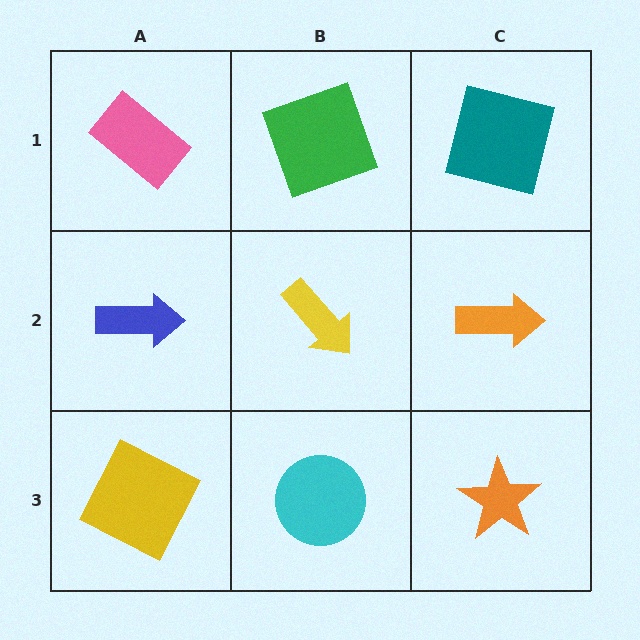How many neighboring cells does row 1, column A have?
2.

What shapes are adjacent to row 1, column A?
A blue arrow (row 2, column A), a green square (row 1, column B).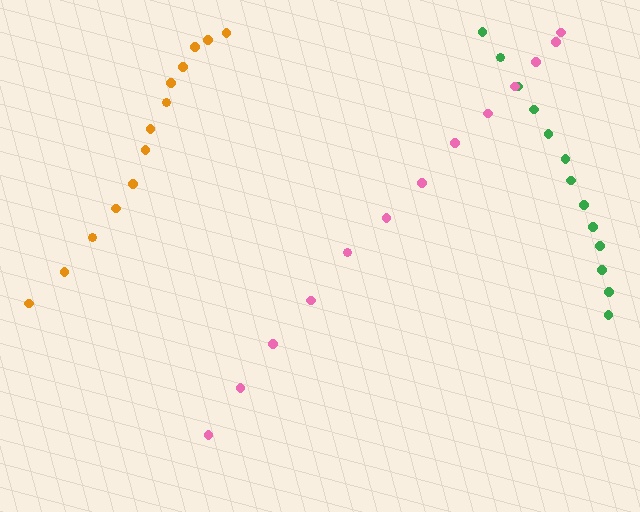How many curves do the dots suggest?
There are 3 distinct paths.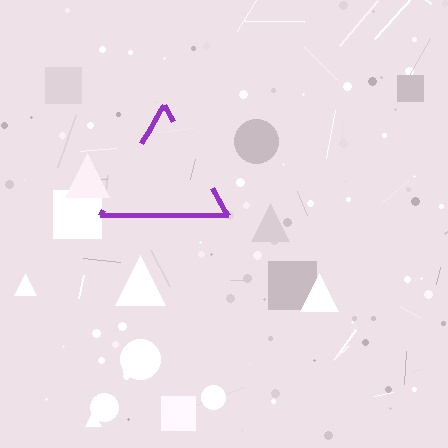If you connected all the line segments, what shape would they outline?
They would outline a triangle.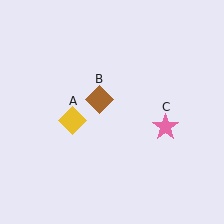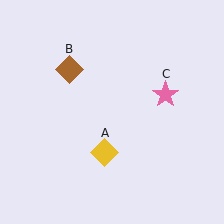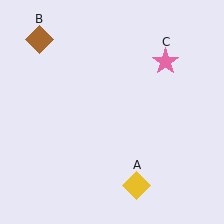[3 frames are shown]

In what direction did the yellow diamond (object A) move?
The yellow diamond (object A) moved down and to the right.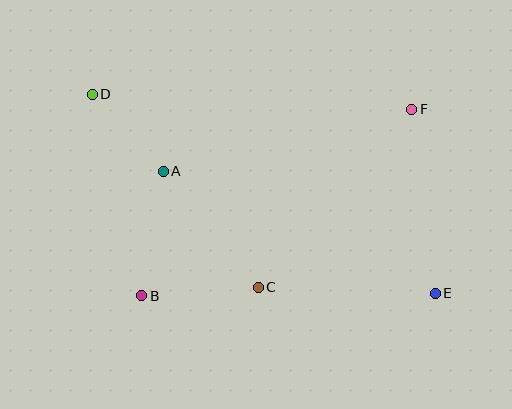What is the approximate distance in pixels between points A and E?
The distance between A and E is approximately 298 pixels.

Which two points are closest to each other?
Points A and D are closest to each other.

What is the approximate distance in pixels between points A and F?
The distance between A and F is approximately 256 pixels.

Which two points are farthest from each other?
Points D and E are farthest from each other.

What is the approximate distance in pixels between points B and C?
The distance between B and C is approximately 117 pixels.